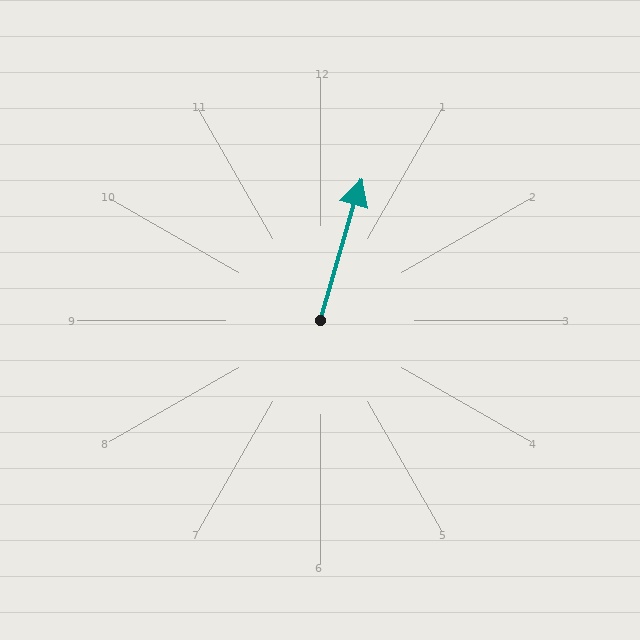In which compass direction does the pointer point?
North.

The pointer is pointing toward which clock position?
Roughly 1 o'clock.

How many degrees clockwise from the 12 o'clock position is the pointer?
Approximately 16 degrees.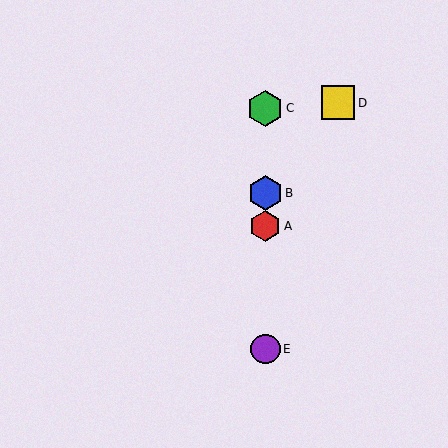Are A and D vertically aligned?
No, A is at x≈265 and D is at x≈338.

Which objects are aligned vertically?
Objects A, B, C, E are aligned vertically.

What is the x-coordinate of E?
Object E is at x≈265.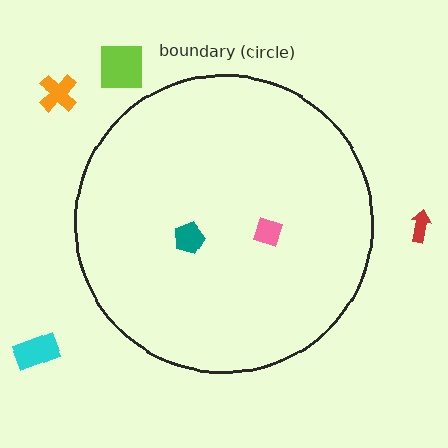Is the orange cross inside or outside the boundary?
Outside.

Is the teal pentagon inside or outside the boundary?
Inside.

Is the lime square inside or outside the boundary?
Outside.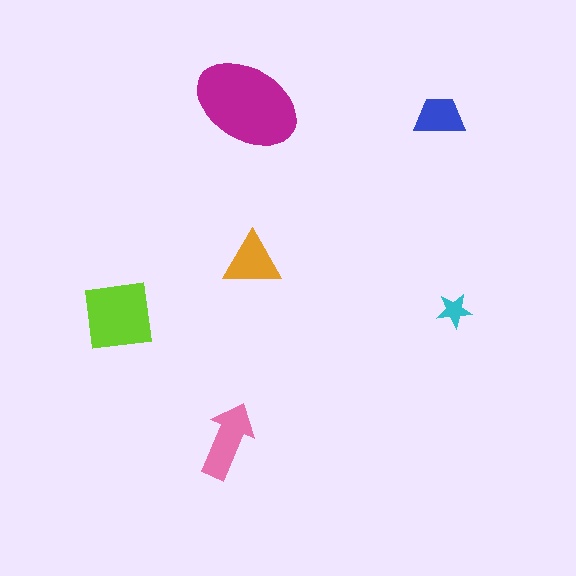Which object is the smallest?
The cyan star.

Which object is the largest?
The magenta ellipse.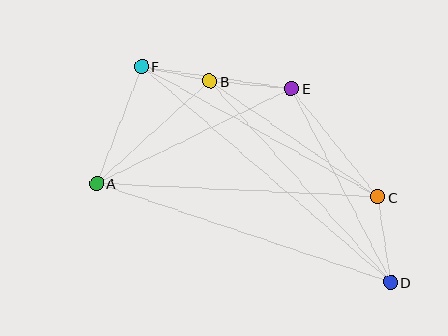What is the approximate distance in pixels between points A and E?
The distance between A and E is approximately 216 pixels.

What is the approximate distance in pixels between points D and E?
The distance between D and E is approximately 218 pixels.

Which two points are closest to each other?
Points B and F are closest to each other.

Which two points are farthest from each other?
Points D and F are farthest from each other.